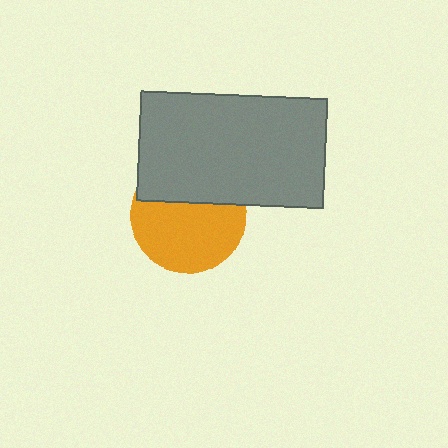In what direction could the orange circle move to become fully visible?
The orange circle could move down. That would shift it out from behind the gray rectangle entirely.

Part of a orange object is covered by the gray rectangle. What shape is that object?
It is a circle.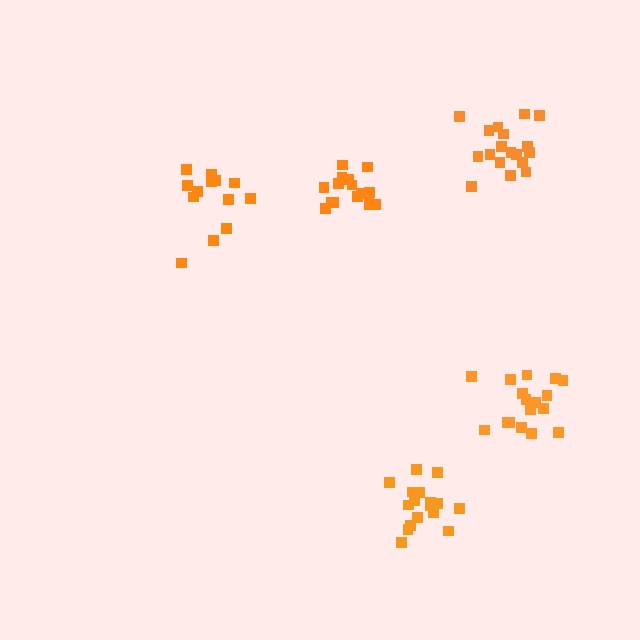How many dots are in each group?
Group 1: 18 dots, Group 2: 17 dots, Group 3: 13 dots, Group 4: 16 dots, Group 5: 17 dots (81 total).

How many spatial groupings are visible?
There are 5 spatial groupings.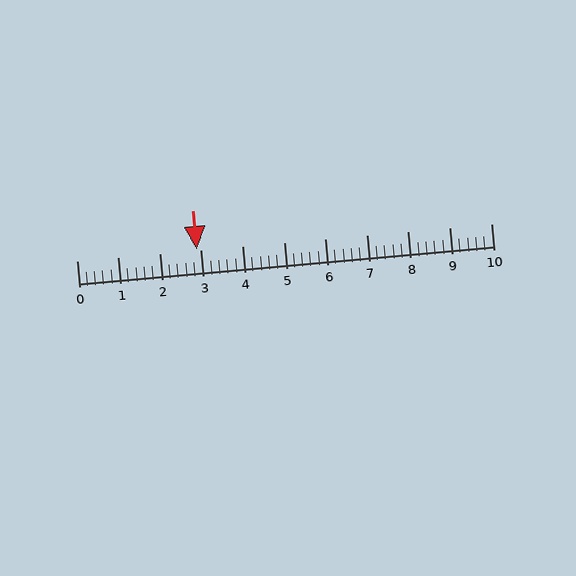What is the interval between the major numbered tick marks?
The major tick marks are spaced 1 units apart.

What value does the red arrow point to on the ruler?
The red arrow points to approximately 2.9.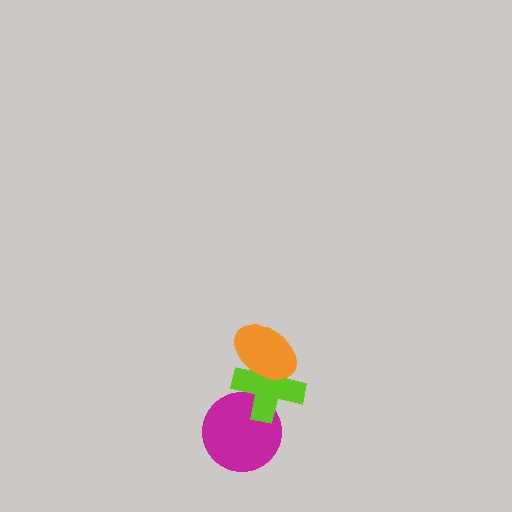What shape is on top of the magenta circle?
The lime cross is on top of the magenta circle.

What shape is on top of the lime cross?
The orange ellipse is on top of the lime cross.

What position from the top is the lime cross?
The lime cross is 2nd from the top.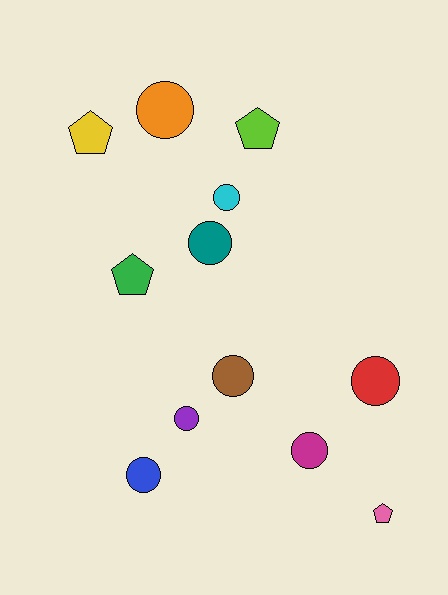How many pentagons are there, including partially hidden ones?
There are 4 pentagons.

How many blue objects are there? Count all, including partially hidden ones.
There is 1 blue object.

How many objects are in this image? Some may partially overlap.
There are 12 objects.